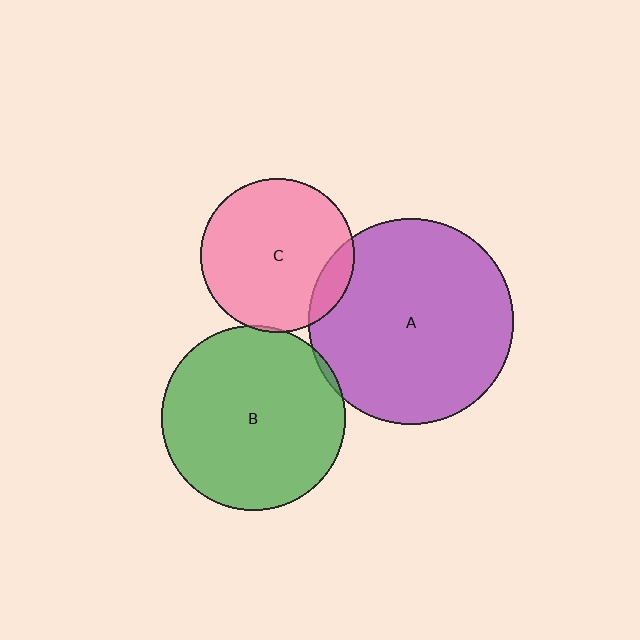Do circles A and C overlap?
Yes.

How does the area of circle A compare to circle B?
Approximately 1.2 times.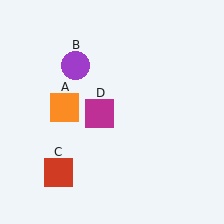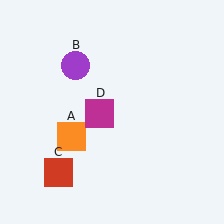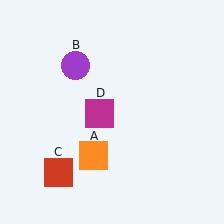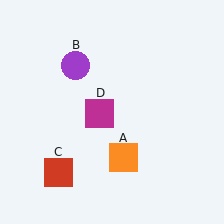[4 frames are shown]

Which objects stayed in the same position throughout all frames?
Purple circle (object B) and red square (object C) and magenta square (object D) remained stationary.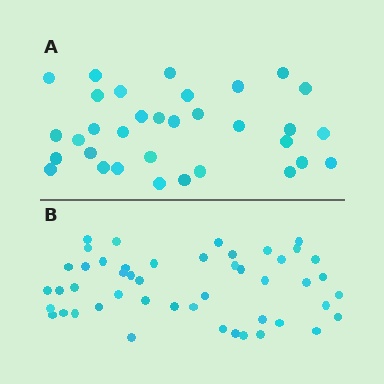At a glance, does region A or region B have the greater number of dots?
Region B (the bottom region) has more dots.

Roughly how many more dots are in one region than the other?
Region B has approximately 15 more dots than region A.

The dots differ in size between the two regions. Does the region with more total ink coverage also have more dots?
No. Region A has more total ink coverage because its dots are larger, but region B actually contains more individual dots. Total area can be misleading — the number of items is what matters here.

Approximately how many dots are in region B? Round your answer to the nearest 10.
About 50 dots. (The exact count is 48, which rounds to 50.)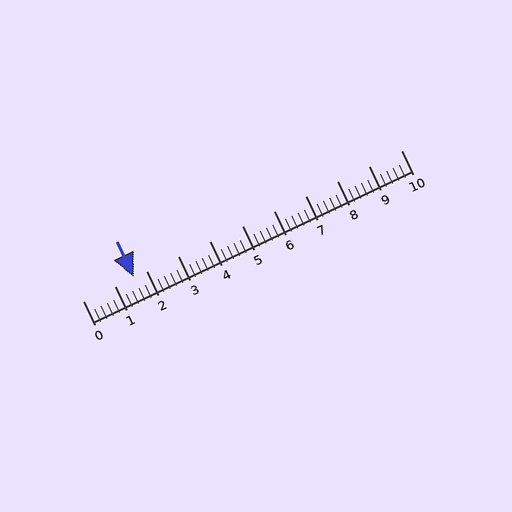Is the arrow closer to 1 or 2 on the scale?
The arrow is closer to 2.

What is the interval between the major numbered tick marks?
The major tick marks are spaced 1 units apart.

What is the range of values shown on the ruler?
The ruler shows values from 0 to 10.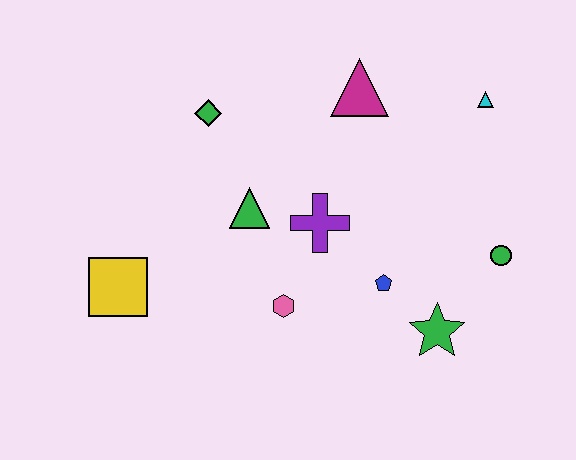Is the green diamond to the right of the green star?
No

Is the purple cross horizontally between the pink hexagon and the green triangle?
No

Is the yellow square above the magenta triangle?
No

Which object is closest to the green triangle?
The purple cross is closest to the green triangle.